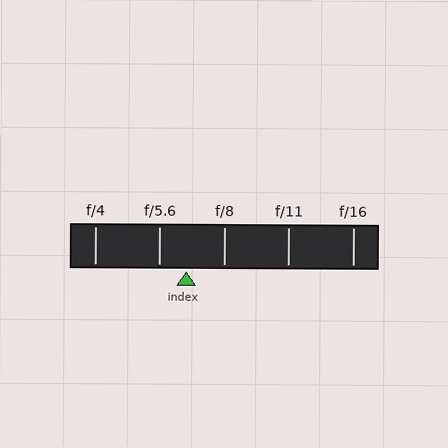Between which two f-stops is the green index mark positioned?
The index mark is between f/5.6 and f/8.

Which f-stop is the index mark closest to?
The index mark is closest to f/5.6.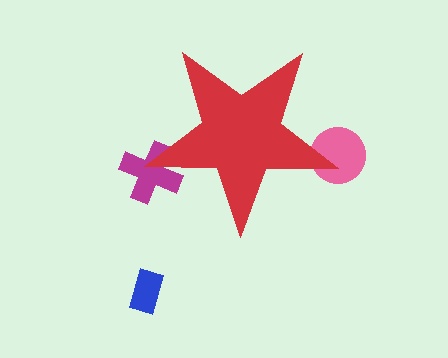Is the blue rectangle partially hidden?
No, the blue rectangle is fully visible.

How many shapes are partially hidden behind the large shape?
2 shapes are partially hidden.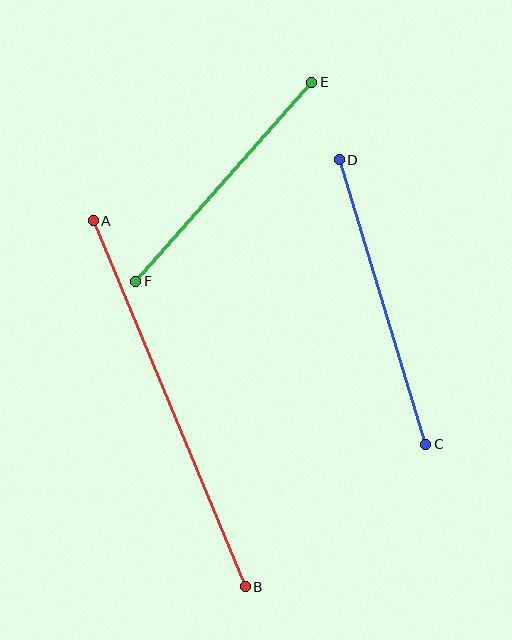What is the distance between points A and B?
The distance is approximately 396 pixels.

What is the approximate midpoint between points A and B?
The midpoint is at approximately (169, 404) pixels.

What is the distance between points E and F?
The distance is approximately 266 pixels.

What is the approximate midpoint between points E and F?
The midpoint is at approximately (224, 182) pixels.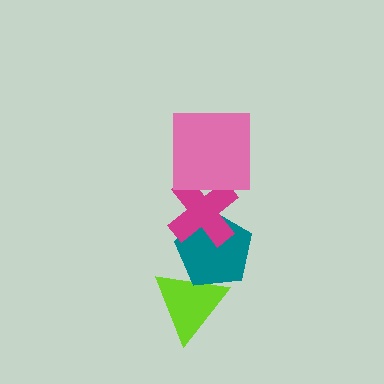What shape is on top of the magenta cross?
The pink square is on top of the magenta cross.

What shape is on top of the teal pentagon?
The magenta cross is on top of the teal pentagon.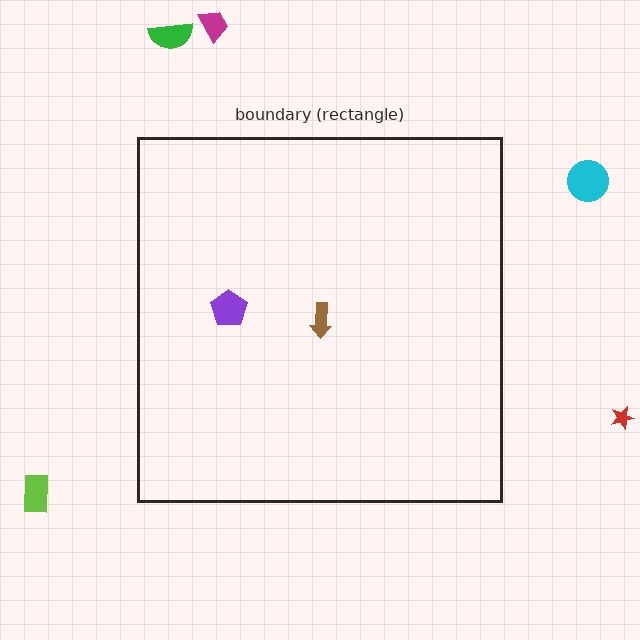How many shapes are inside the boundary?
2 inside, 5 outside.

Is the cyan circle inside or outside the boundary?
Outside.